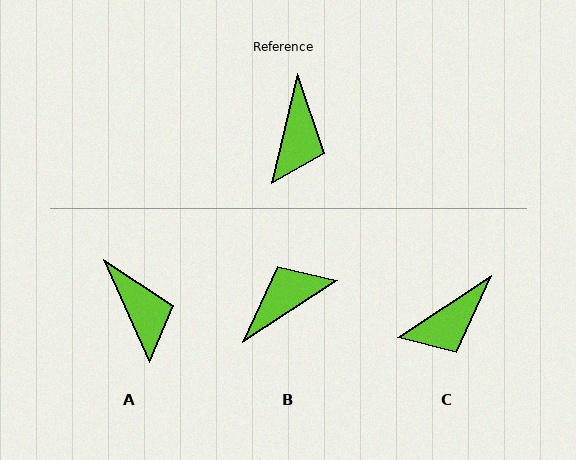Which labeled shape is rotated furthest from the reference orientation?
B, about 137 degrees away.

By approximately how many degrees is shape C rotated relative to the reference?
Approximately 44 degrees clockwise.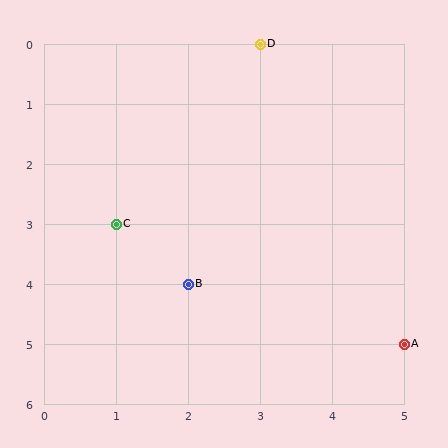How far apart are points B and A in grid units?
Points B and A are 3 columns and 1 row apart (about 3.2 grid units diagonally).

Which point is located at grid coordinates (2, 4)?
Point B is at (2, 4).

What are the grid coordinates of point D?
Point D is at grid coordinates (3, 0).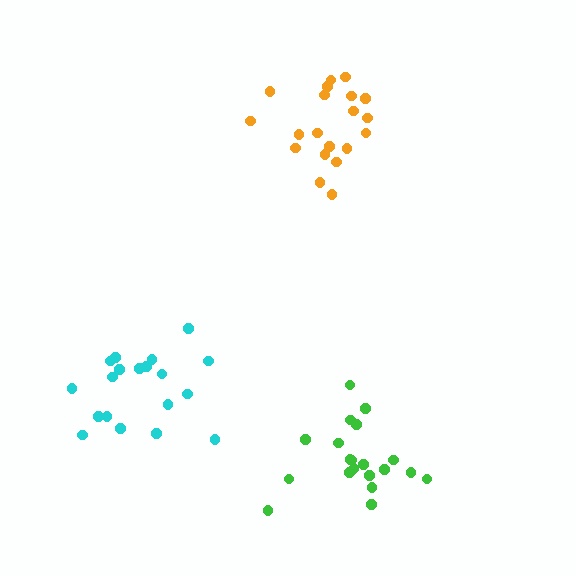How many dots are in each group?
Group 1: 20 dots, Group 2: 19 dots, Group 3: 20 dots (59 total).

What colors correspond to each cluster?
The clusters are colored: orange, cyan, green.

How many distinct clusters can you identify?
There are 3 distinct clusters.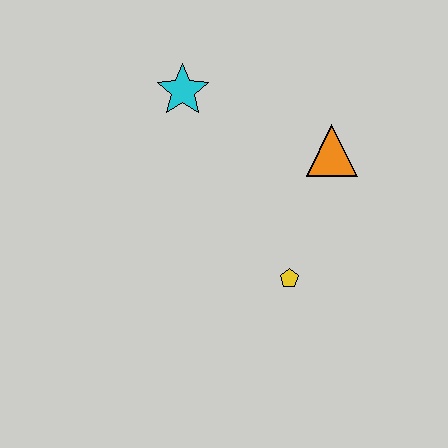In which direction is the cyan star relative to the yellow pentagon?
The cyan star is above the yellow pentagon.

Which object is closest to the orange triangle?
The yellow pentagon is closest to the orange triangle.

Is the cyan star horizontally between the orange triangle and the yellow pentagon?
No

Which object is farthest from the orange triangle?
The cyan star is farthest from the orange triangle.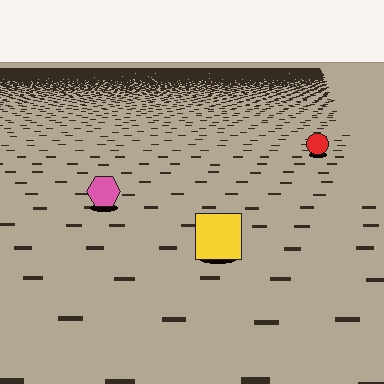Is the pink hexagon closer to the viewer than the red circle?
Yes. The pink hexagon is closer — you can tell from the texture gradient: the ground texture is coarser near it.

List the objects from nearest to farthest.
From nearest to farthest: the yellow square, the pink hexagon, the red circle.